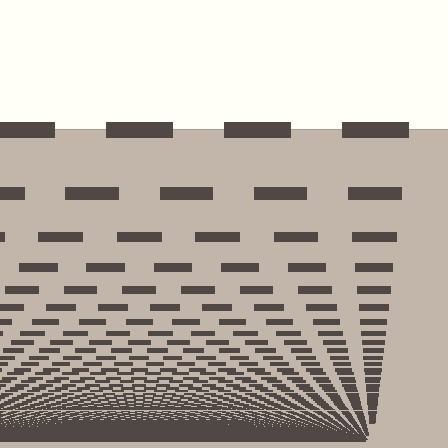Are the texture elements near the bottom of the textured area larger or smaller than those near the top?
Smaller. The gradient is inverted — elements near the bottom are smaller and denser.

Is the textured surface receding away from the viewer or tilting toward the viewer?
The surface appears to tilt toward the viewer. Texture elements get larger and sparser toward the top.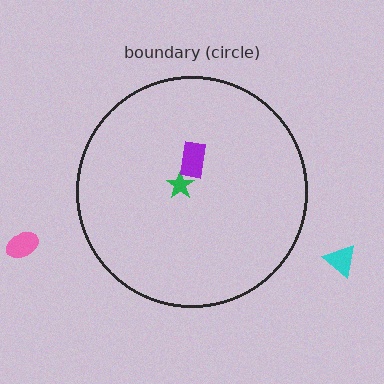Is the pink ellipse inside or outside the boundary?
Outside.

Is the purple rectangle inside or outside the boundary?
Inside.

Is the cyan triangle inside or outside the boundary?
Outside.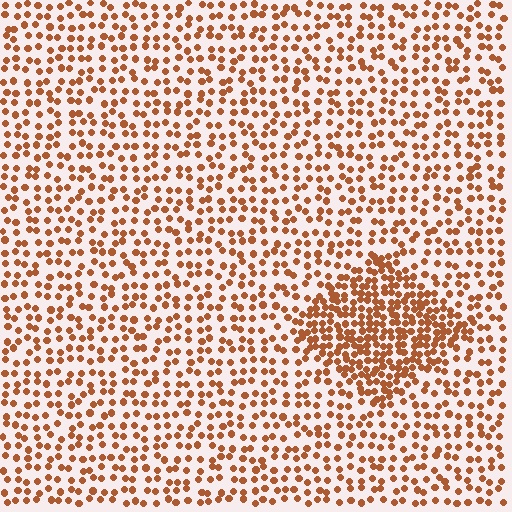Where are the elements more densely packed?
The elements are more densely packed inside the diamond boundary.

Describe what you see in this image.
The image contains small brown elements arranged at two different densities. A diamond-shaped region is visible where the elements are more densely packed than the surrounding area.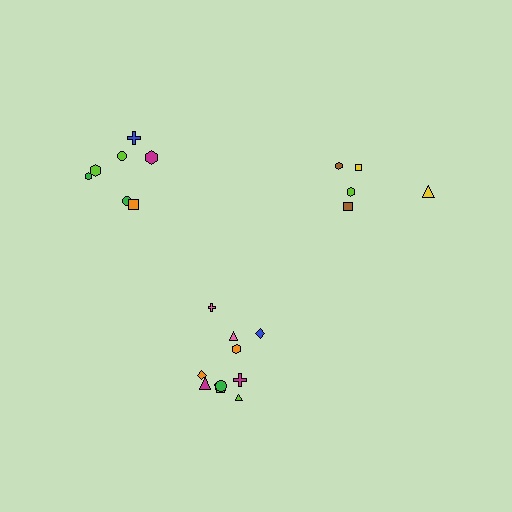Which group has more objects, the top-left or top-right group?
The top-left group.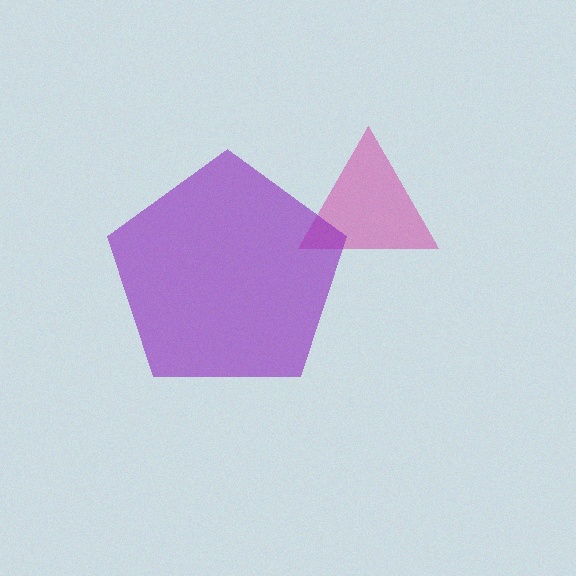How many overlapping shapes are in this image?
There are 2 overlapping shapes in the image.